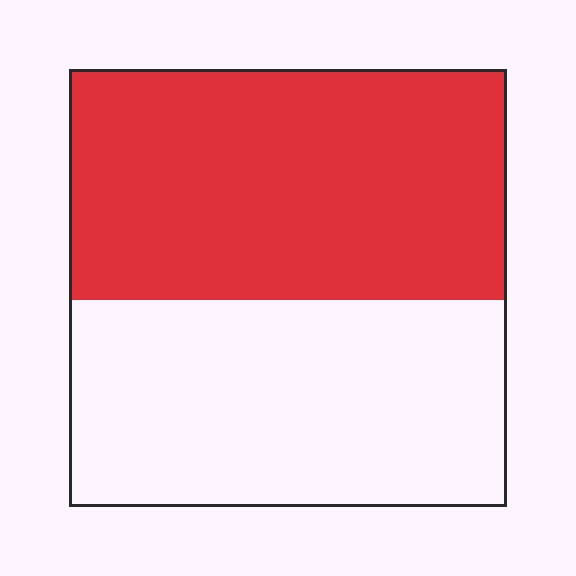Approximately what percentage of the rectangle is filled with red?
Approximately 55%.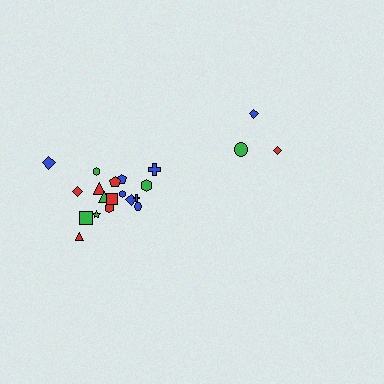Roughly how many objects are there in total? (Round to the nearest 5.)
Roughly 20 objects in total.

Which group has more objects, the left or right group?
The left group.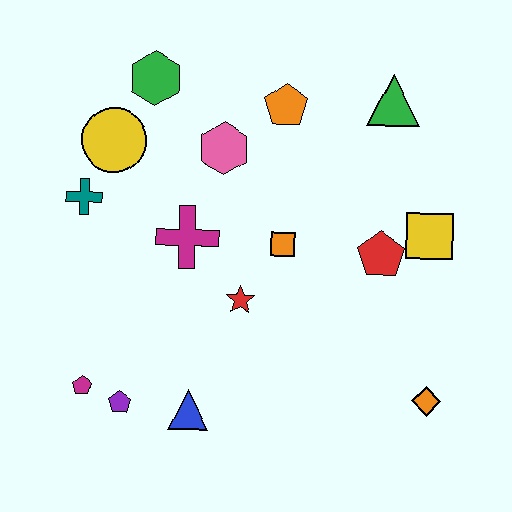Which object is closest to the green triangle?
The orange pentagon is closest to the green triangle.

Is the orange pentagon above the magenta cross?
Yes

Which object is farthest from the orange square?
The magenta pentagon is farthest from the orange square.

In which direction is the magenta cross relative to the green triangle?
The magenta cross is to the left of the green triangle.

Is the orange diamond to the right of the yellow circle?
Yes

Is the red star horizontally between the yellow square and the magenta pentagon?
Yes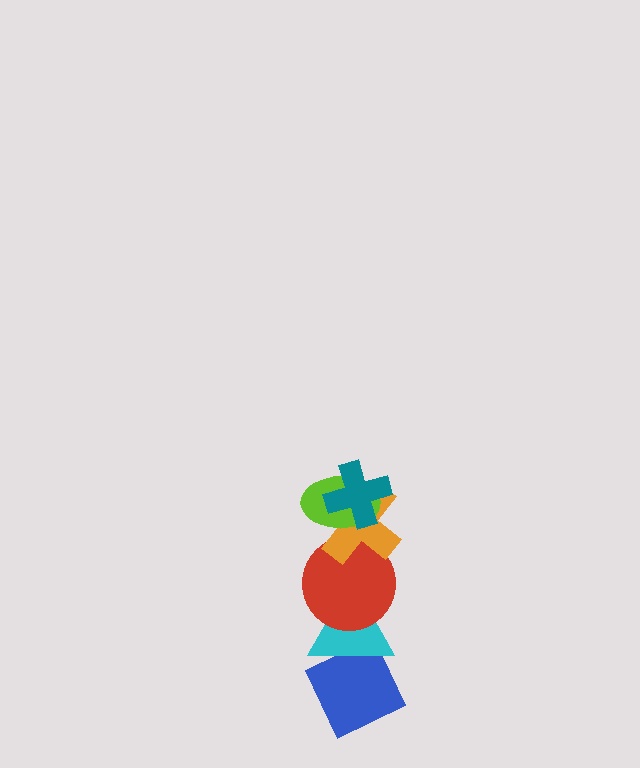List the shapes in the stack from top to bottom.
From top to bottom: the teal cross, the lime ellipse, the orange cross, the red circle, the cyan triangle, the blue diamond.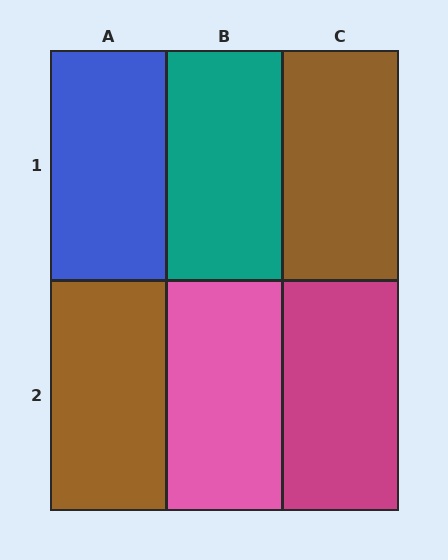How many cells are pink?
1 cell is pink.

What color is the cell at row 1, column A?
Blue.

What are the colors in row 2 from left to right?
Brown, pink, magenta.